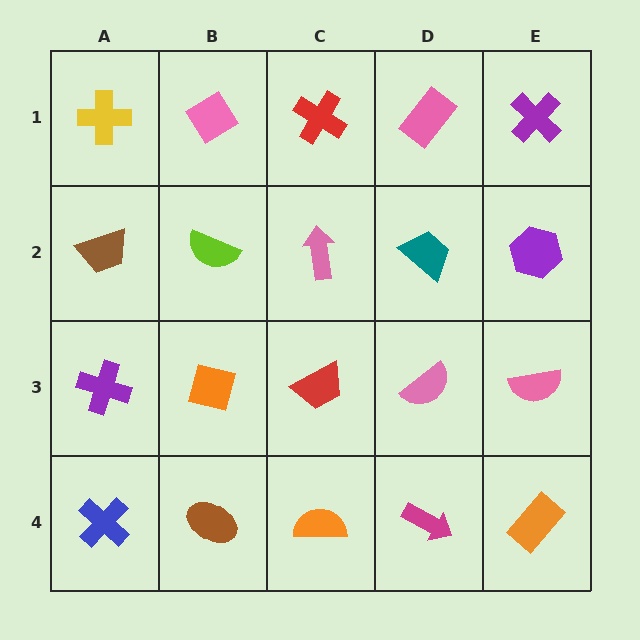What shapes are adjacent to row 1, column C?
A pink arrow (row 2, column C), a pink diamond (row 1, column B), a pink rectangle (row 1, column D).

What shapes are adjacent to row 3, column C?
A pink arrow (row 2, column C), an orange semicircle (row 4, column C), an orange square (row 3, column B), a pink semicircle (row 3, column D).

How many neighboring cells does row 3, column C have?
4.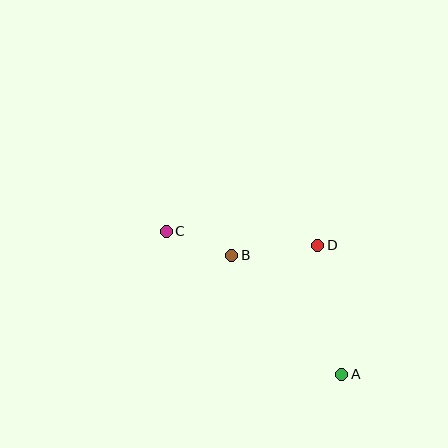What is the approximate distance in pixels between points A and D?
The distance between A and D is approximately 132 pixels.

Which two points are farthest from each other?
Points A and C are farthest from each other.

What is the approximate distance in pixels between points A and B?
The distance between A and B is approximately 162 pixels.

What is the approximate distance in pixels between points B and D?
The distance between B and D is approximately 86 pixels.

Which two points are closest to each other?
Points B and C are closest to each other.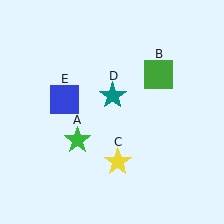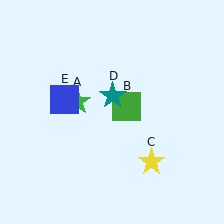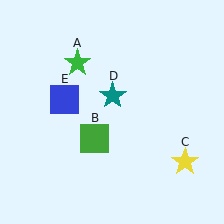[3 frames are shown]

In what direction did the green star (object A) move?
The green star (object A) moved up.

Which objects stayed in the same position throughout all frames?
Teal star (object D) and blue square (object E) remained stationary.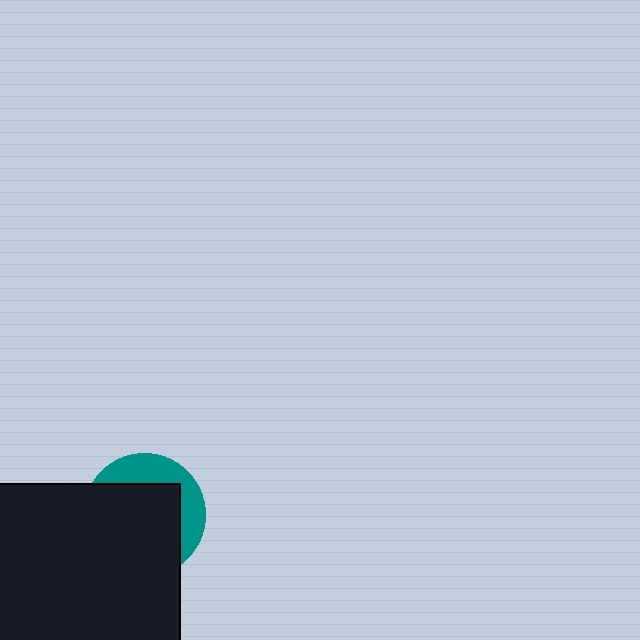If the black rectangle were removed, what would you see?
You would see the complete teal circle.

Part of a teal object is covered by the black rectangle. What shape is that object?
It is a circle.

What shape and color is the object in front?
The object in front is a black rectangle.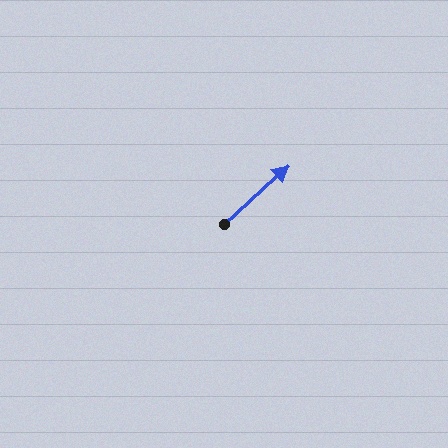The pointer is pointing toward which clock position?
Roughly 2 o'clock.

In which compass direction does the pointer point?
Northeast.